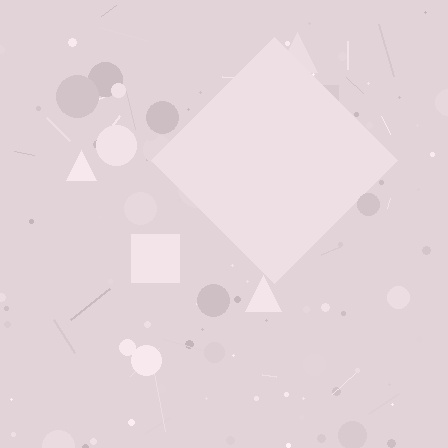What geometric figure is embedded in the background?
A diamond is embedded in the background.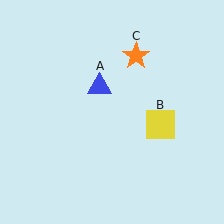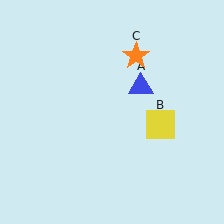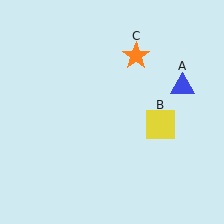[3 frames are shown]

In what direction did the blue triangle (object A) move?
The blue triangle (object A) moved right.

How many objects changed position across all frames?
1 object changed position: blue triangle (object A).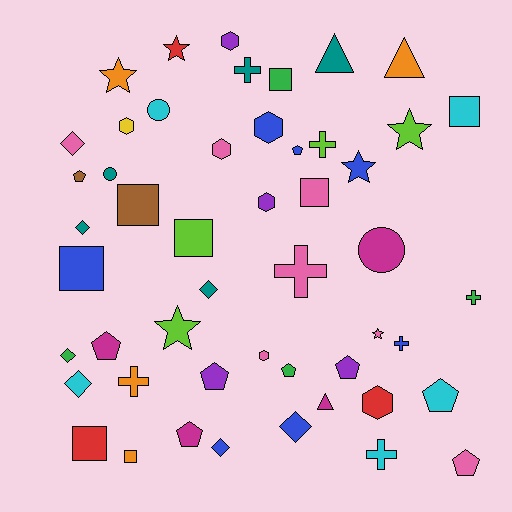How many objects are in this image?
There are 50 objects.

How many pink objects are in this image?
There are 7 pink objects.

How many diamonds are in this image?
There are 7 diamonds.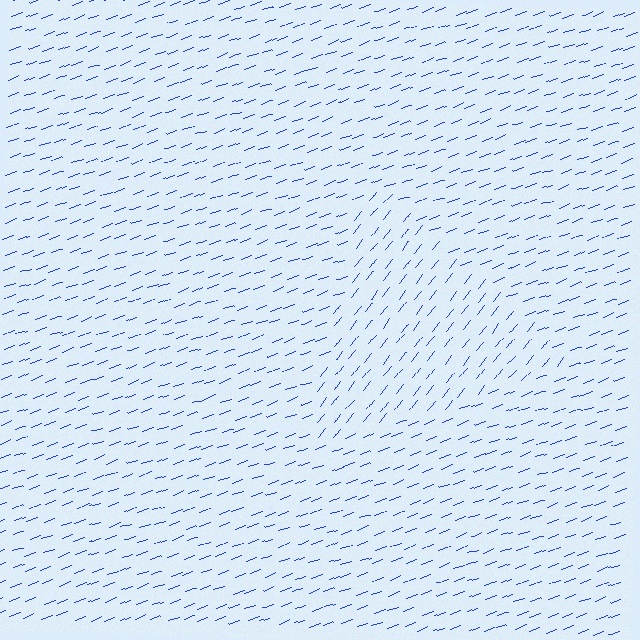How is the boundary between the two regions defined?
The boundary is defined purely by a change in line orientation (approximately 32 degrees difference). All lines are the same color and thickness.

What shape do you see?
I see a triangle.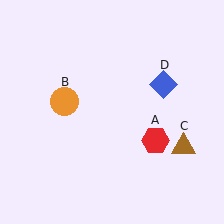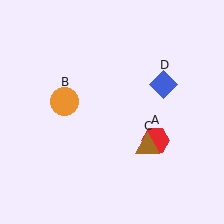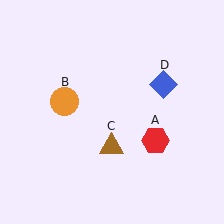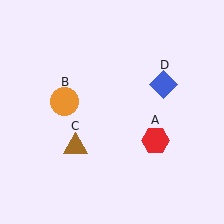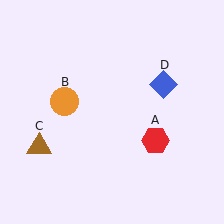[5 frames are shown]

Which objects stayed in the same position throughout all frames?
Red hexagon (object A) and orange circle (object B) and blue diamond (object D) remained stationary.